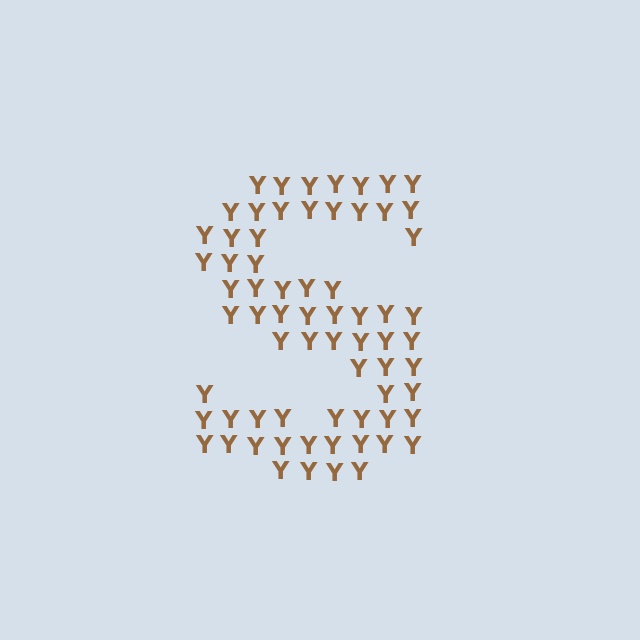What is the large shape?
The large shape is the letter S.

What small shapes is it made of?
It is made of small letter Y's.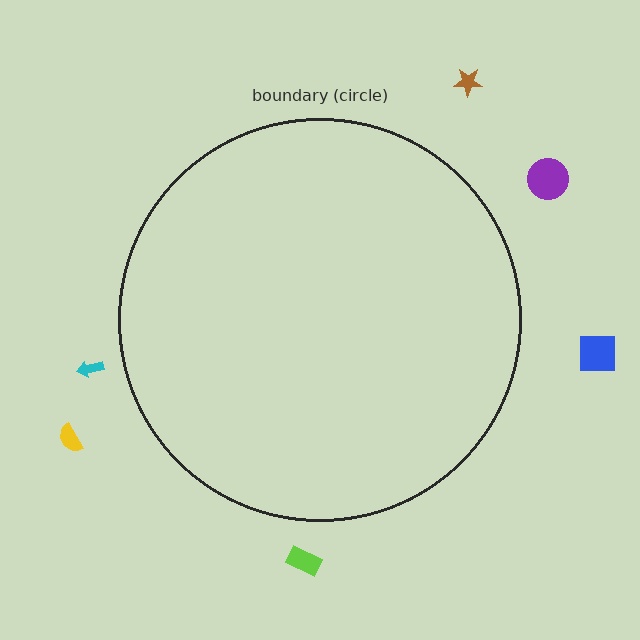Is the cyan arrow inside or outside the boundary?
Outside.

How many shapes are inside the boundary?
0 inside, 6 outside.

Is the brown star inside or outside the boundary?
Outside.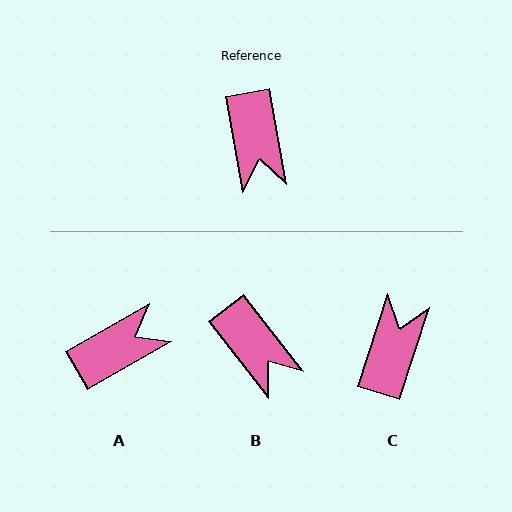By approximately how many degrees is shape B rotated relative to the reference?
Approximately 28 degrees counter-clockwise.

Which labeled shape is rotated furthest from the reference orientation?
C, about 152 degrees away.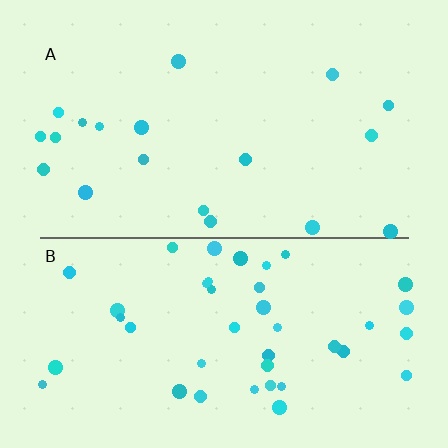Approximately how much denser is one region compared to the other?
Approximately 2.2× — region B over region A.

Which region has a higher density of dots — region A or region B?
B (the bottom).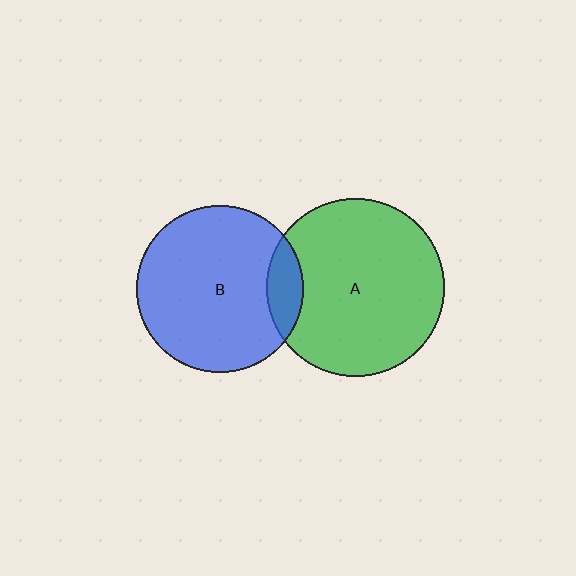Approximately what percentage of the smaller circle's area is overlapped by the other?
Approximately 15%.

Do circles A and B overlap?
Yes.